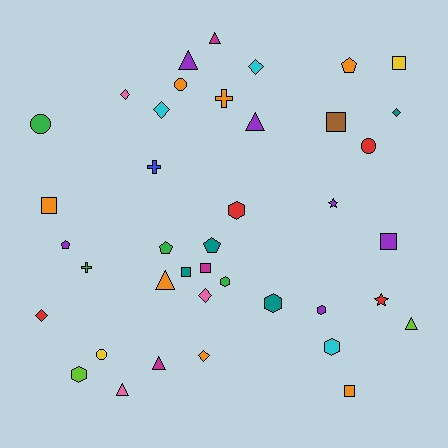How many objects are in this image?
There are 40 objects.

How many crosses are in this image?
There are 3 crosses.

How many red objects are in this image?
There are 4 red objects.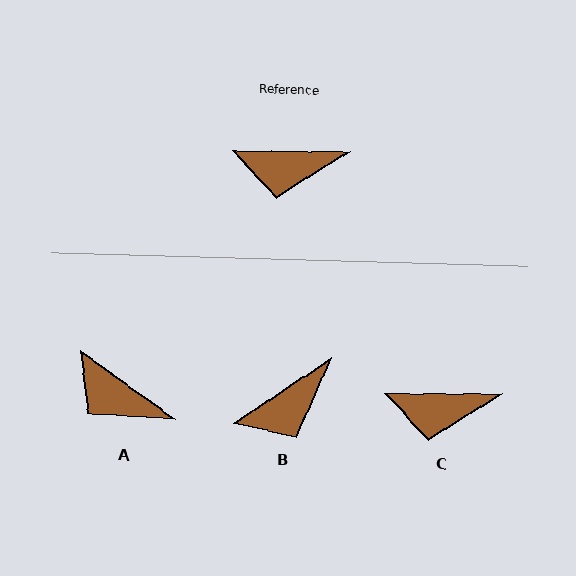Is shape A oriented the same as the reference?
No, it is off by about 36 degrees.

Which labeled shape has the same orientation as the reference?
C.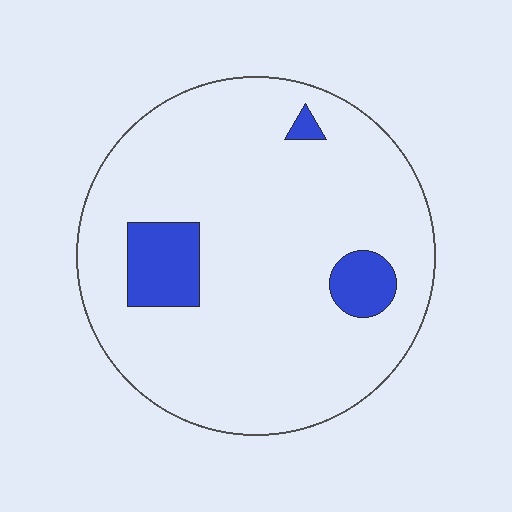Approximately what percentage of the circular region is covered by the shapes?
Approximately 10%.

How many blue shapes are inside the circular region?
3.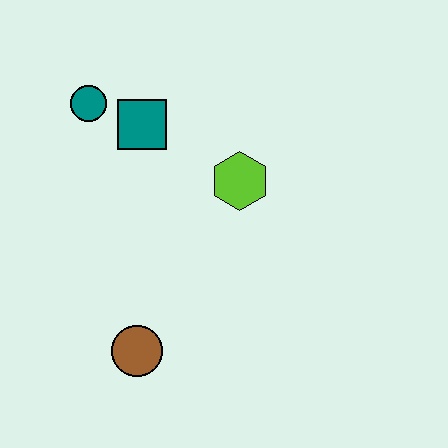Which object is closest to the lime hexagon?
The teal square is closest to the lime hexagon.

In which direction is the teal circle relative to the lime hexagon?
The teal circle is to the left of the lime hexagon.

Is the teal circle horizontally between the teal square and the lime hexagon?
No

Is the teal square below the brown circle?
No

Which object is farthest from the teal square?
The brown circle is farthest from the teal square.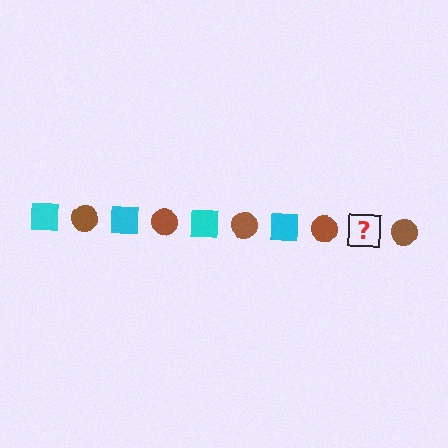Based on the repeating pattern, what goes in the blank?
The blank should be a cyan square.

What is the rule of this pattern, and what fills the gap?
The rule is that the pattern alternates between cyan square and brown circle. The gap should be filled with a cyan square.